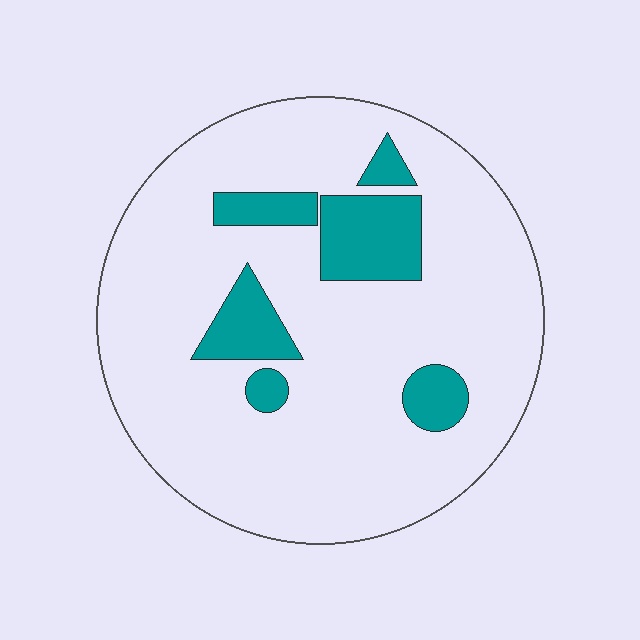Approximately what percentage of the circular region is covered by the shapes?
Approximately 15%.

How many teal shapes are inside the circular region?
6.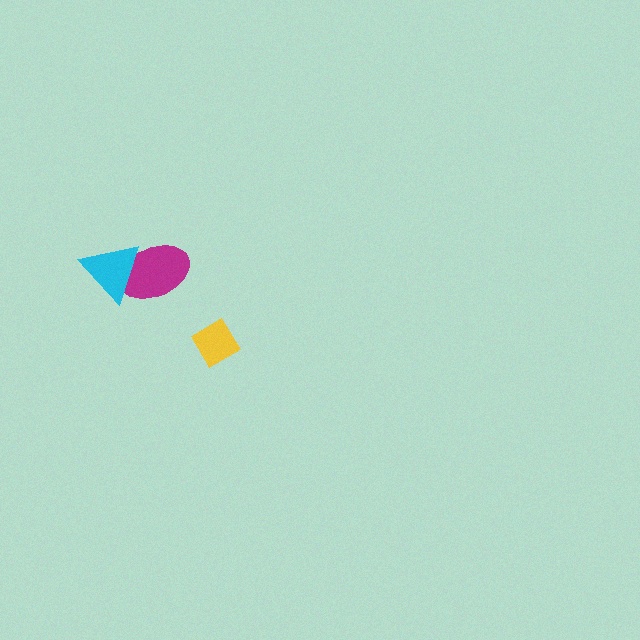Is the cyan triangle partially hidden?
No, no other shape covers it.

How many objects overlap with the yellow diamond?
0 objects overlap with the yellow diamond.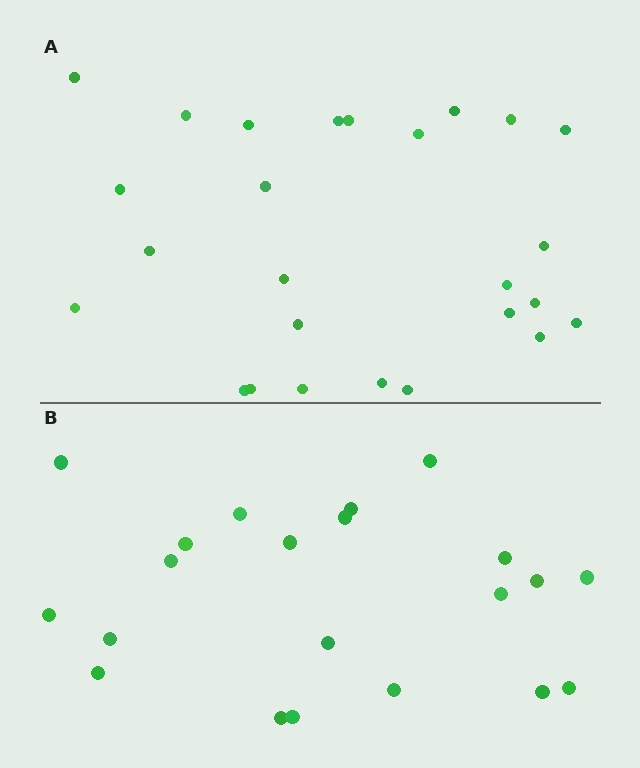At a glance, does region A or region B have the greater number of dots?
Region A (the top region) has more dots.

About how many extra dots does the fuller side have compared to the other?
Region A has about 5 more dots than region B.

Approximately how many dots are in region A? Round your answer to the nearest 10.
About 30 dots. (The exact count is 26, which rounds to 30.)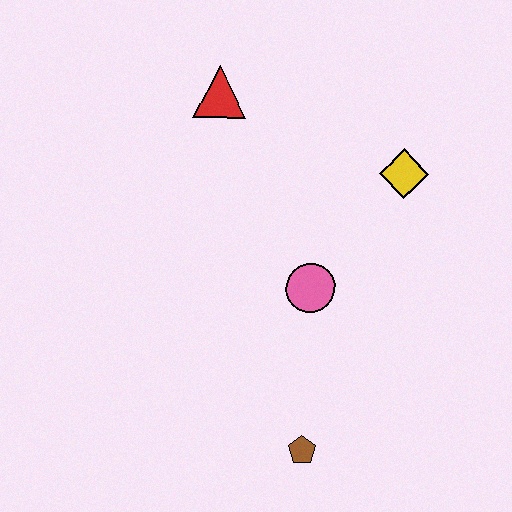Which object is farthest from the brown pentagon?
The red triangle is farthest from the brown pentagon.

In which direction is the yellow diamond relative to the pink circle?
The yellow diamond is above the pink circle.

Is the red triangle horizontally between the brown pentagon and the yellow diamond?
No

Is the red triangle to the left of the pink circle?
Yes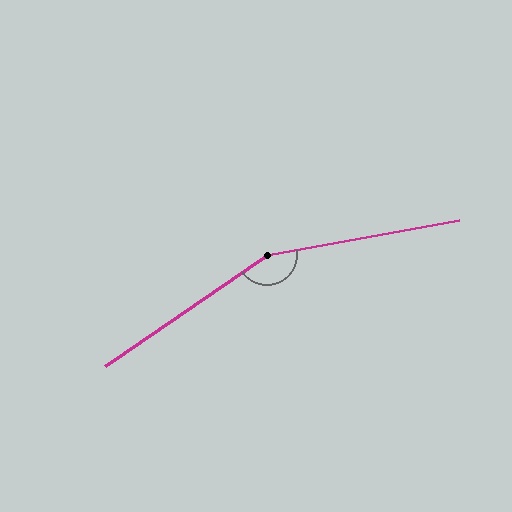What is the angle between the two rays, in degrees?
Approximately 156 degrees.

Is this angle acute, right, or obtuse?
It is obtuse.